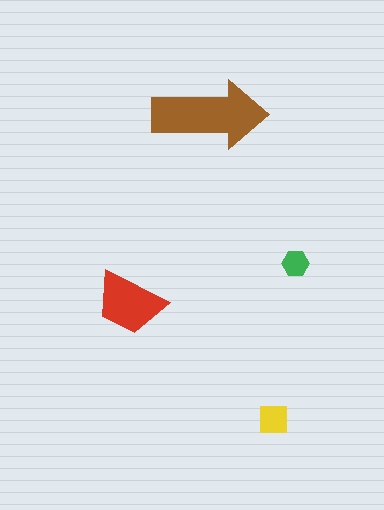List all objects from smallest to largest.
The green hexagon, the yellow square, the red trapezoid, the brown arrow.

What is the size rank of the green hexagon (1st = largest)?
4th.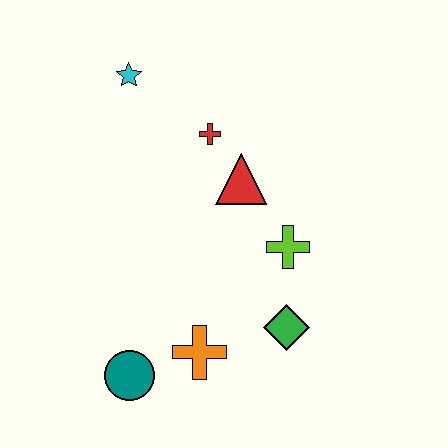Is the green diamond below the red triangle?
Yes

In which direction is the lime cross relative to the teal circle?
The lime cross is to the right of the teal circle.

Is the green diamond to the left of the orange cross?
No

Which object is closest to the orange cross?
The teal circle is closest to the orange cross.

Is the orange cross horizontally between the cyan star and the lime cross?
Yes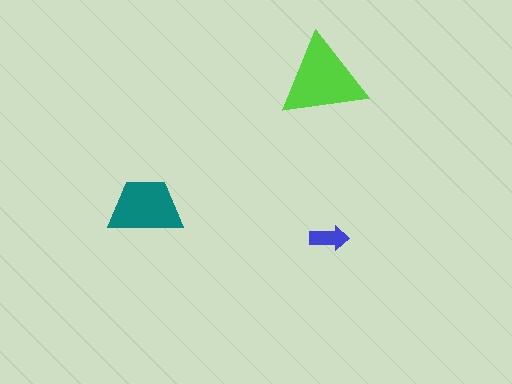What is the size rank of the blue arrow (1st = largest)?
3rd.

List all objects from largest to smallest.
The lime triangle, the teal trapezoid, the blue arrow.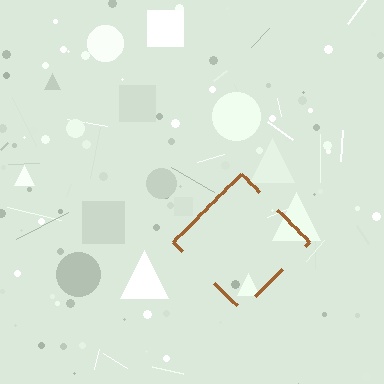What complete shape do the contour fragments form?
The contour fragments form a diamond.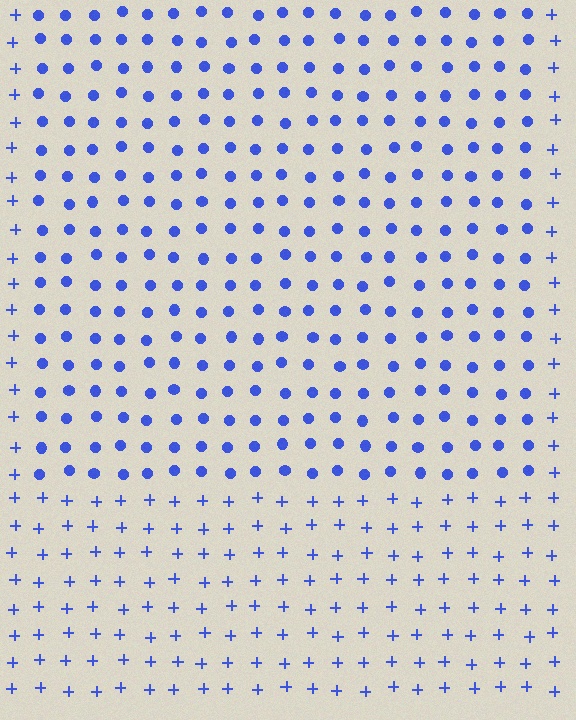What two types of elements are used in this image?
The image uses circles inside the rectangle region and plus signs outside it.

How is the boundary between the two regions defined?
The boundary is defined by a change in element shape: circles inside vs. plus signs outside. All elements share the same color and spacing.